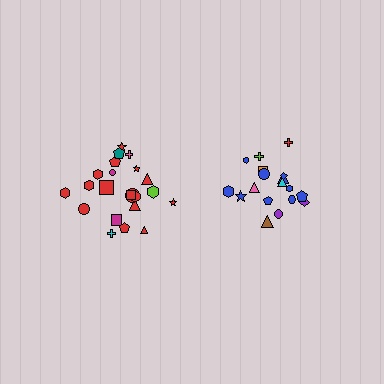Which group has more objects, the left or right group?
The left group.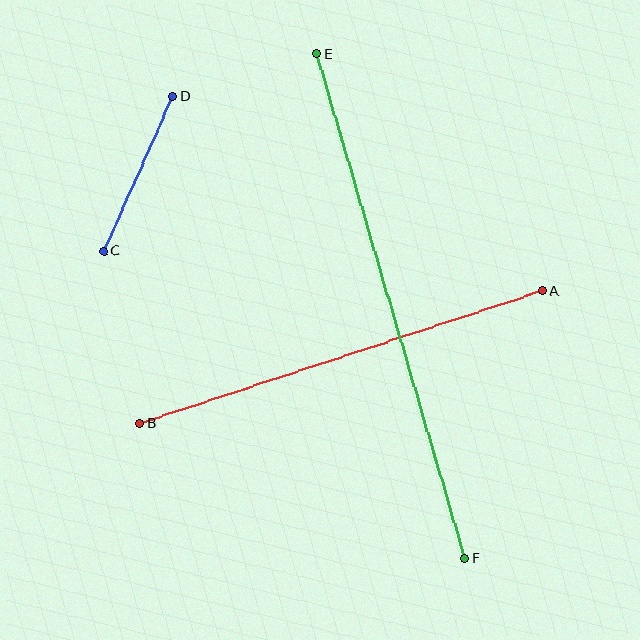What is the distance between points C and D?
The distance is approximately 169 pixels.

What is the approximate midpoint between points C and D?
The midpoint is at approximately (138, 174) pixels.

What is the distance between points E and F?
The distance is approximately 526 pixels.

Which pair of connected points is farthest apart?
Points E and F are farthest apart.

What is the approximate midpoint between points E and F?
The midpoint is at approximately (391, 306) pixels.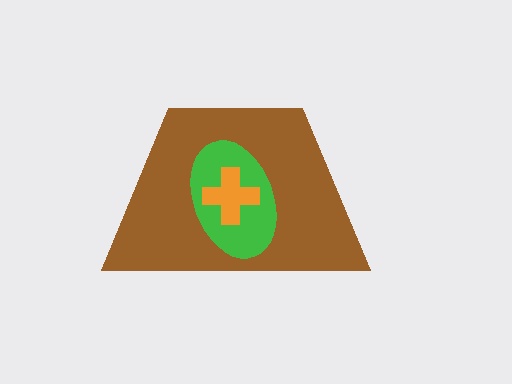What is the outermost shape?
The brown trapezoid.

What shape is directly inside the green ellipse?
The orange cross.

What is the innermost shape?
The orange cross.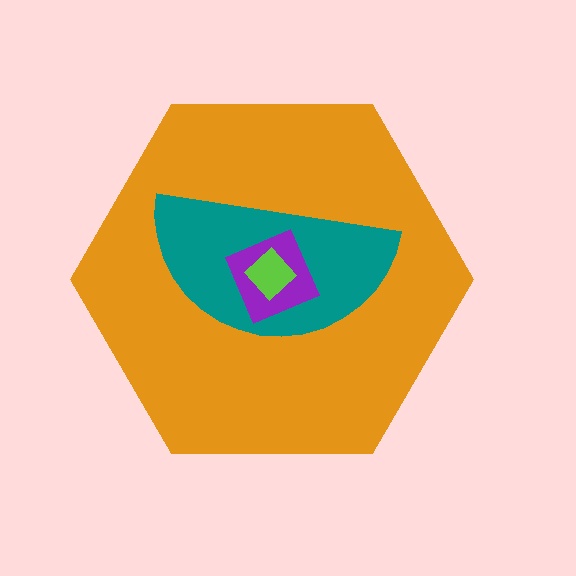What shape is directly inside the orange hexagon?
The teal semicircle.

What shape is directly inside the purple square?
The lime diamond.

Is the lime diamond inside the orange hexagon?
Yes.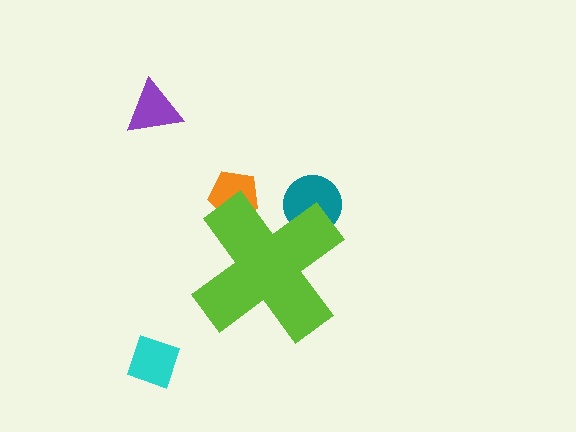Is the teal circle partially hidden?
Yes, the teal circle is partially hidden behind the lime cross.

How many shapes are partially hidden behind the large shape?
2 shapes are partially hidden.